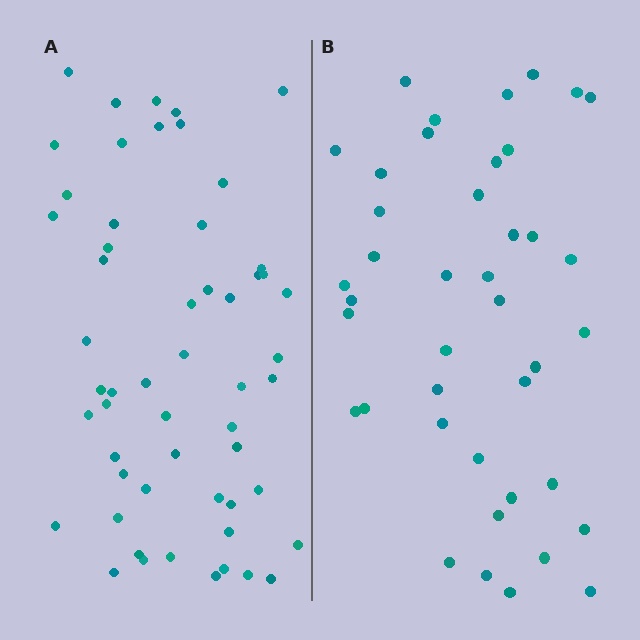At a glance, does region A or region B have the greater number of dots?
Region A (the left region) has more dots.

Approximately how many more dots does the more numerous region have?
Region A has approximately 15 more dots than region B.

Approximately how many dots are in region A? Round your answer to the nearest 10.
About 60 dots. (The exact count is 55, which rounds to 60.)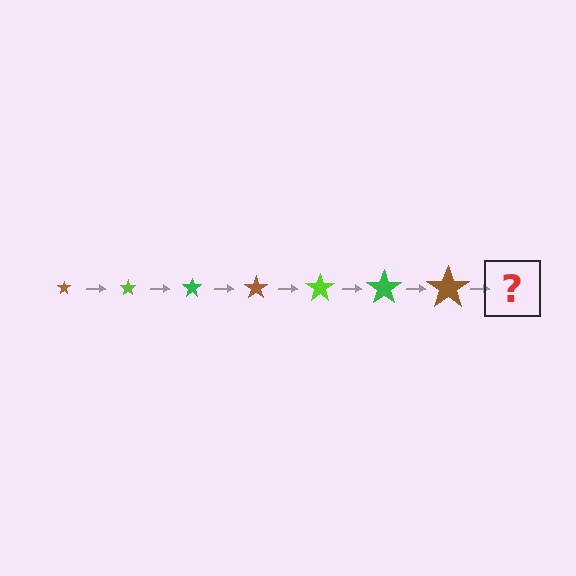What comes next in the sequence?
The next element should be a lime star, larger than the previous one.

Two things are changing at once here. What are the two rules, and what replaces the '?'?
The two rules are that the star grows larger each step and the color cycles through brown, lime, and green. The '?' should be a lime star, larger than the previous one.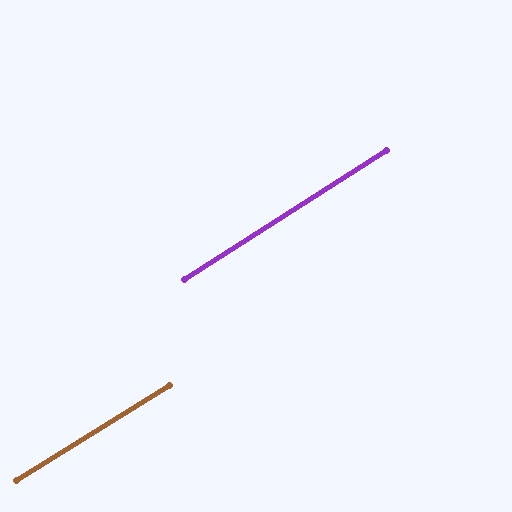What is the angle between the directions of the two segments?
Approximately 1 degree.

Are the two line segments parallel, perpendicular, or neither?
Parallel — their directions differ by only 0.7°.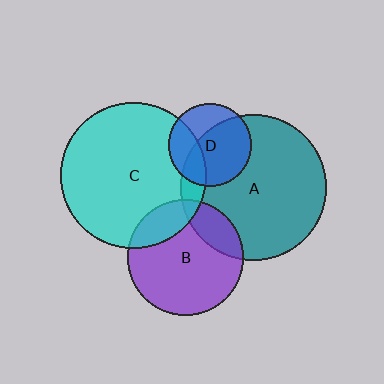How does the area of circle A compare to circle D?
Approximately 3.1 times.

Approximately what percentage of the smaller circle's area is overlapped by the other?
Approximately 60%.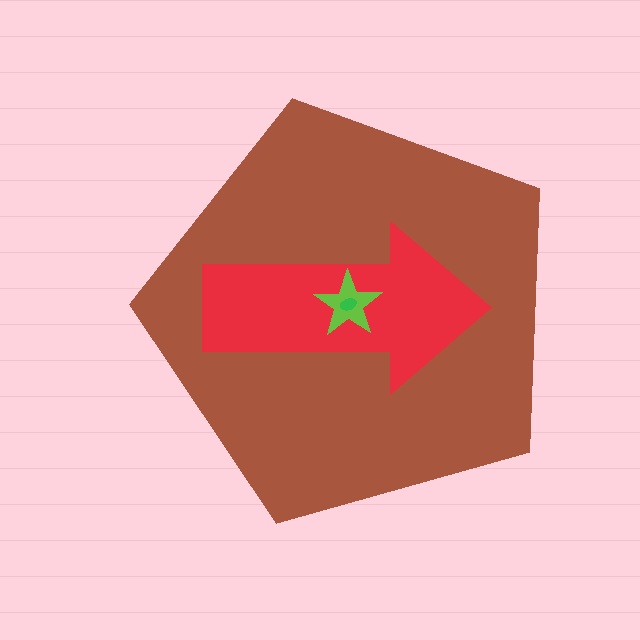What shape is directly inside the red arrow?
The lime star.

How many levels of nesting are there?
4.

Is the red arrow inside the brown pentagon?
Yes.